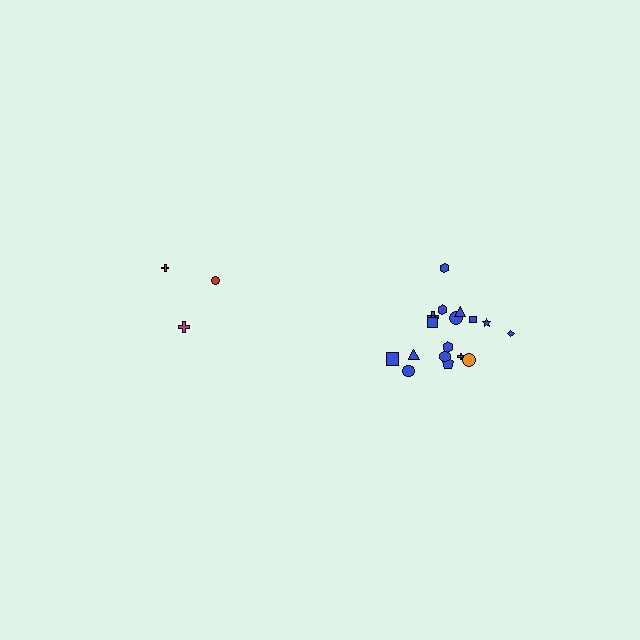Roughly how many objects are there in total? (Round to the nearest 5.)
Roughly 20 objects in total.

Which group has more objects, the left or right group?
The right group.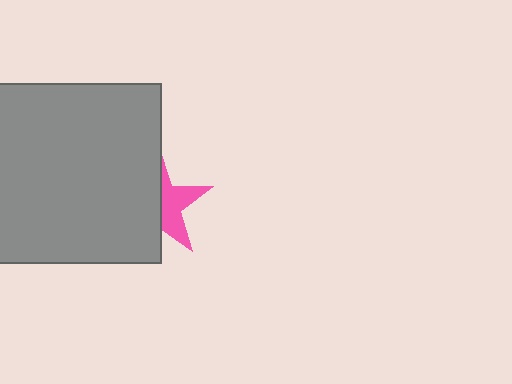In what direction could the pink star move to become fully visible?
The pink star could move right. That would shift it out from behind the gray square entirely.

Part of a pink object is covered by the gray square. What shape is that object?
It is a star.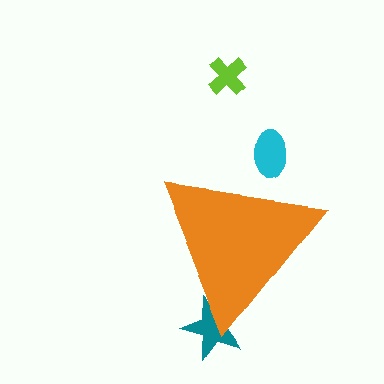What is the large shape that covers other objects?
An orange triangle.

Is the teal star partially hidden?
Yes, the teal star is partially hidden behind the orange triangle.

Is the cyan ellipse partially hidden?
Yes, the cyan ellipse is partially hidden behind the orange triangle.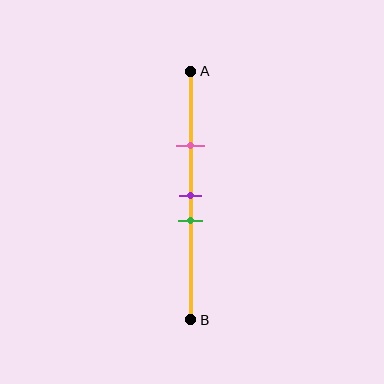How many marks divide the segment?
There are 3 marks dividing the segment.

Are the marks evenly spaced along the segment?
No, the marks are not evenly spaced.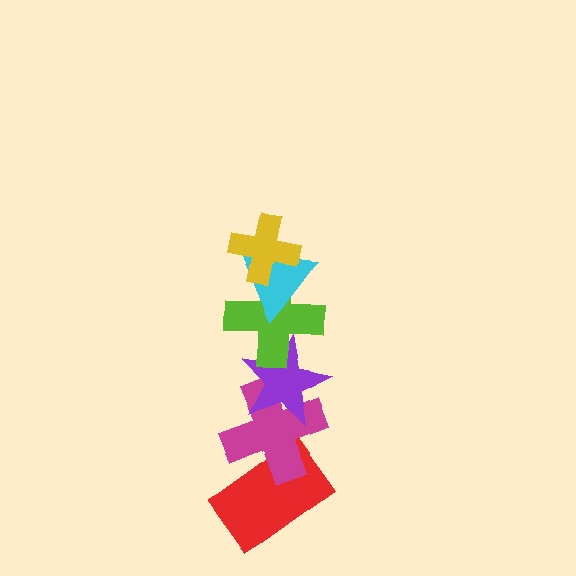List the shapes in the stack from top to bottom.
From top to bottom: the yellow cross, the cyan triangle, the lime cross, the purple star, the magenta cross, the red rectangle.